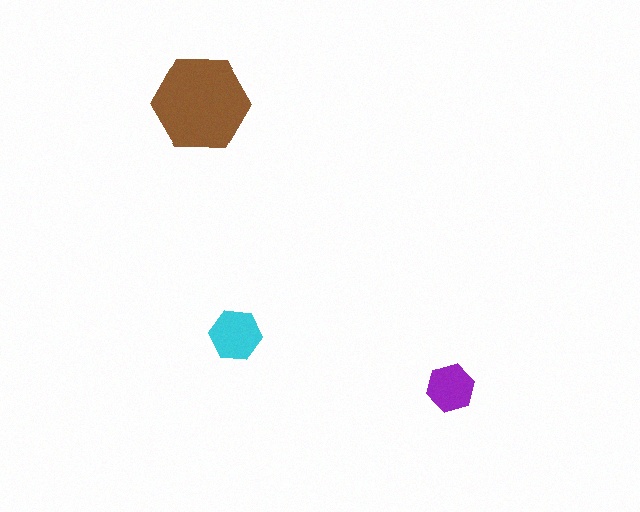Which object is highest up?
The brown hexagon is topmost.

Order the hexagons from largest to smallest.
the brown one, the cyan one, the purple one.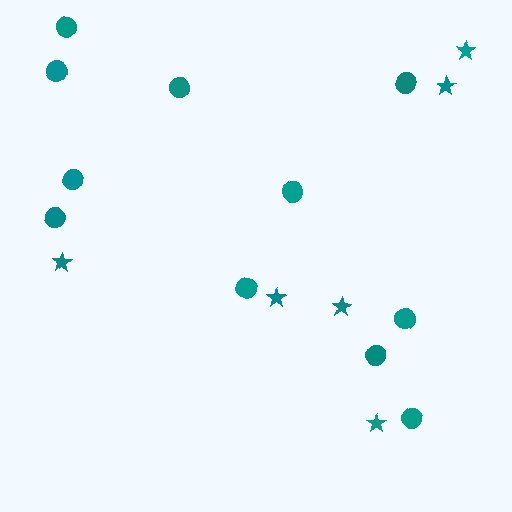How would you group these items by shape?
There are 2 groups: one group of stars (6) and one group of circles (11).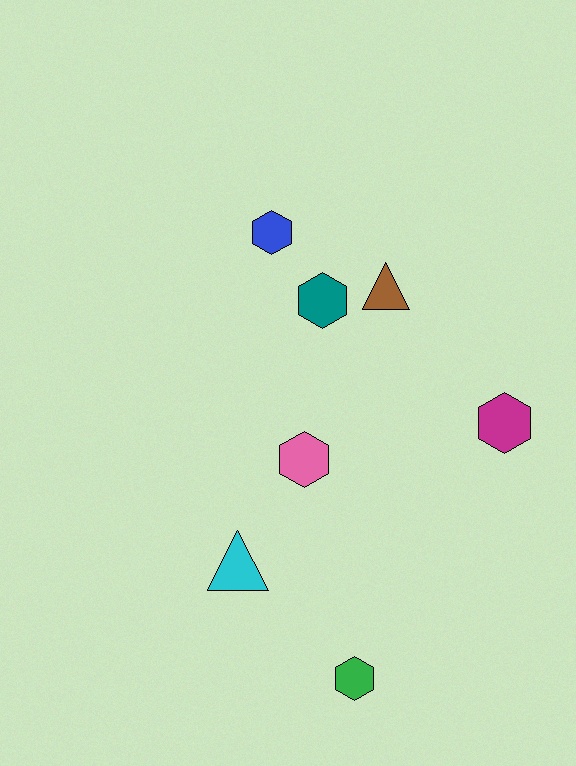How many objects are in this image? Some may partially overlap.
There are 7 objects.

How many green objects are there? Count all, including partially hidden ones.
There is 1 green object.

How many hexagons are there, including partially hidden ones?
There are 5 hexagons.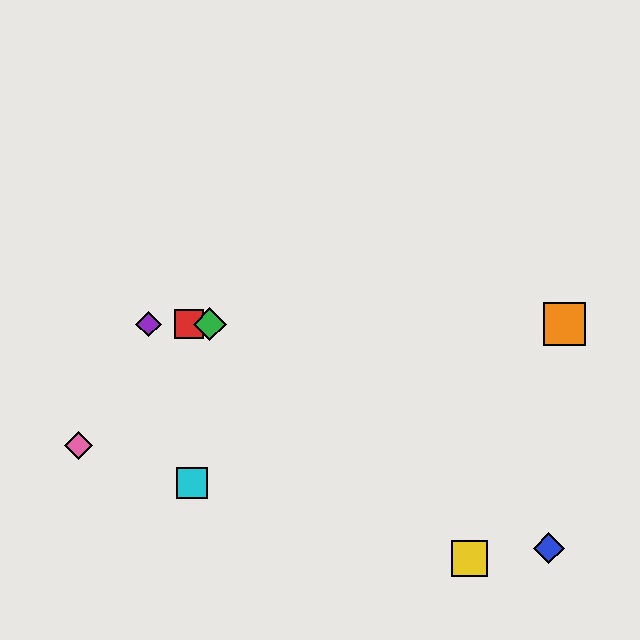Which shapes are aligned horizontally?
The red square, the green diamond, the purple diamond, the orange square are aligned horizontally.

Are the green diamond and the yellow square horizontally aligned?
No, the green diamond is at y≈324 and the yellow square is at y≈558.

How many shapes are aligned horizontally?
4 shapes (the red square, the green diamond, the purple diamond, the orange square) are aligned horizontally.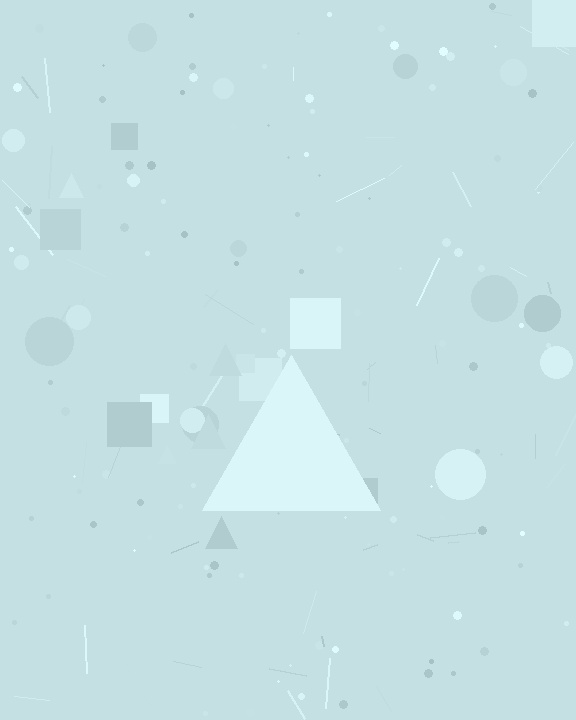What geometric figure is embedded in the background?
A triangle is embedded in the background.